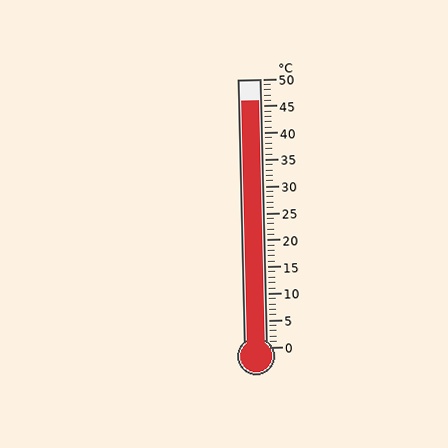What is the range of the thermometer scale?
The thermometer scale ranges from 0°C to 50°C.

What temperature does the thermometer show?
The thermometer shows approximately 46°C.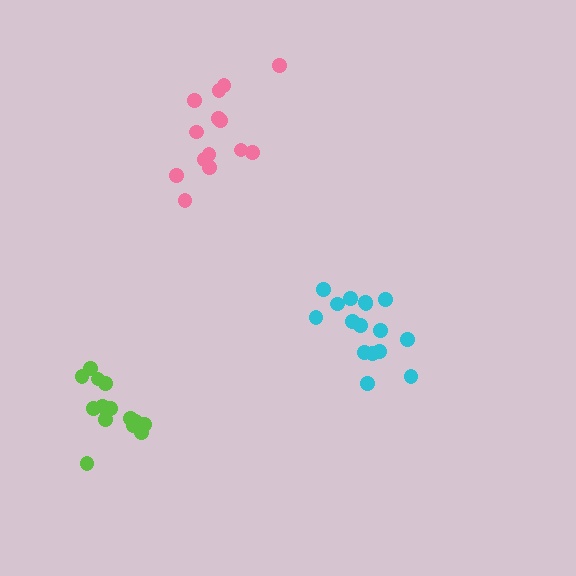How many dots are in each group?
Group 1: 14 dots, Group 2: 16 dots, Group 3: 14 dots (44 total).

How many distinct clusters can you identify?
There are 3 distinct clusters.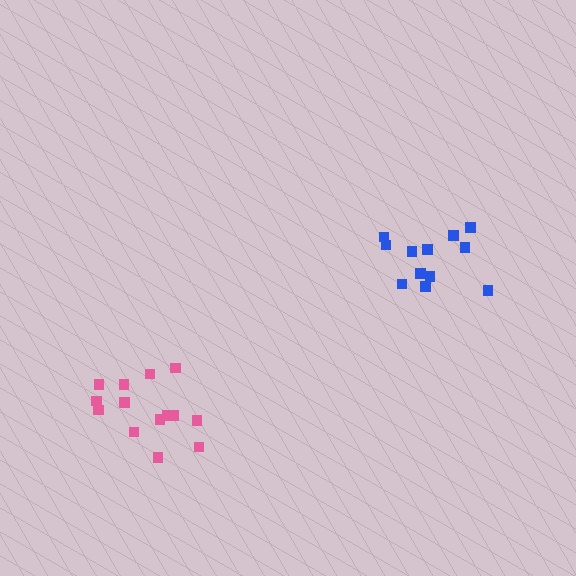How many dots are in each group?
Group 1: 12 dots, Group 2: 14 dots (26 total).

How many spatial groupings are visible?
There are 2 spatial groupings.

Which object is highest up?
The blue cluster is topmost.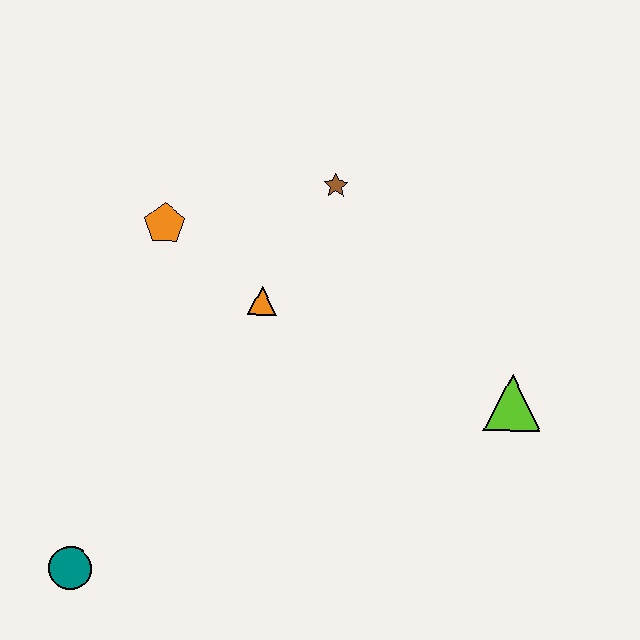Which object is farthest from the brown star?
The teal circle is farthest from the brown star.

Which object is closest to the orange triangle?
The orange pentagon is closest to the orange triangle.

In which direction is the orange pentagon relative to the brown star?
The orange pentagon is to the left of the brown star.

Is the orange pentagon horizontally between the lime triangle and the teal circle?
Yes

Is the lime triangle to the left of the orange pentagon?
No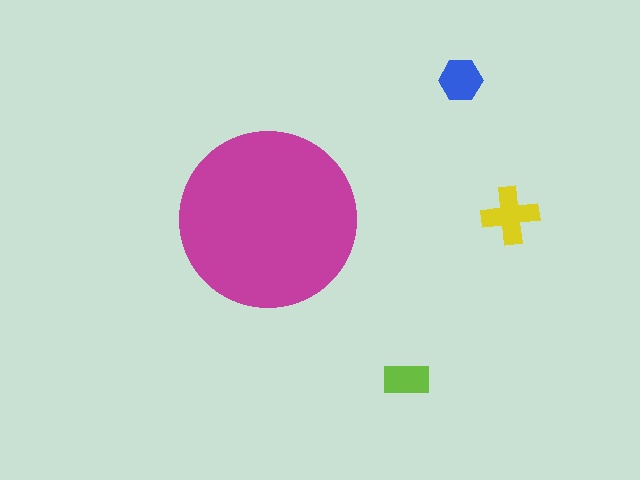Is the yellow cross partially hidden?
No, the yellow cross is fully visible.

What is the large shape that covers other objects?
A magenta circle.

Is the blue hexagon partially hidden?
No, the blue hexagon is fully visible.